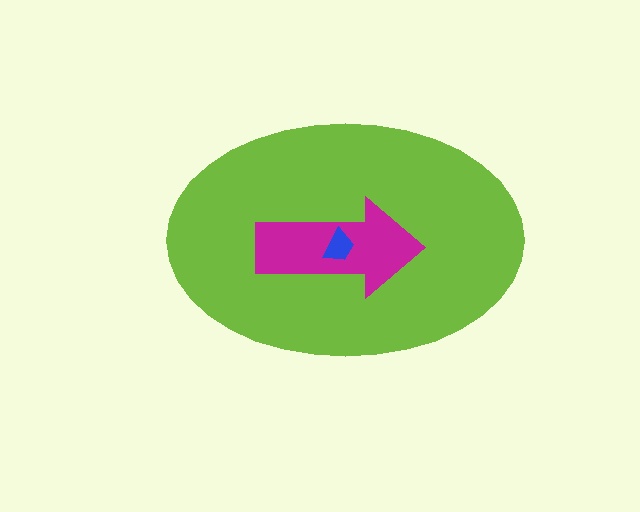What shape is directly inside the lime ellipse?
The magenta arrow.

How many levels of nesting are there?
3.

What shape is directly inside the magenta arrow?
The blue trapezoid.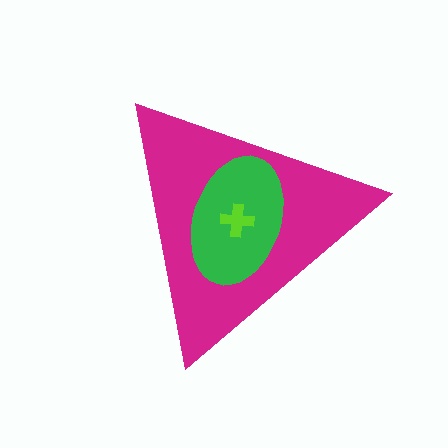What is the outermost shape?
The magenta triangle.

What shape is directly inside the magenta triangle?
The green ellipse.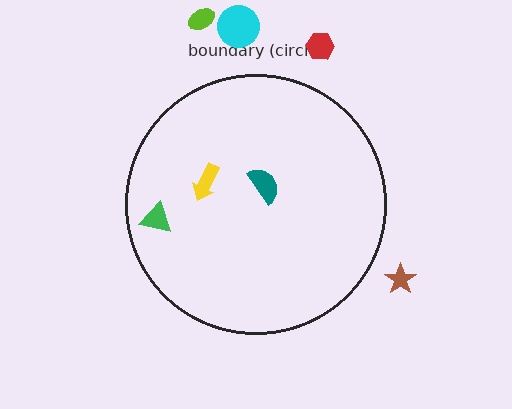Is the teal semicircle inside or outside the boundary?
Inside.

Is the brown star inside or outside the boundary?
Outside.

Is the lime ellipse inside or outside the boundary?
Outside.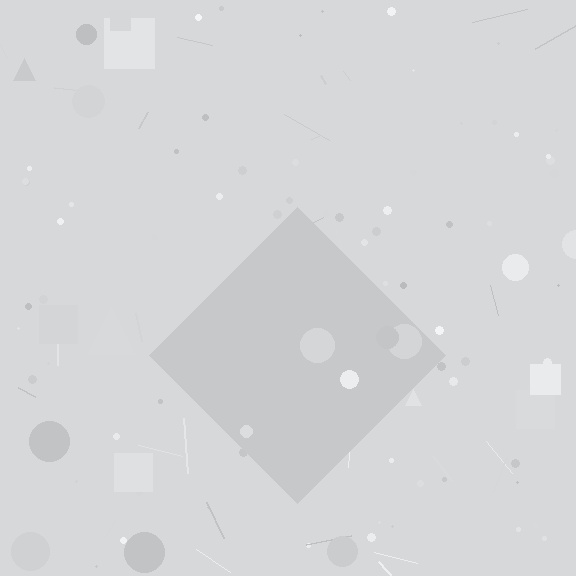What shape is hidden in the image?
A diamond is hidden in the image.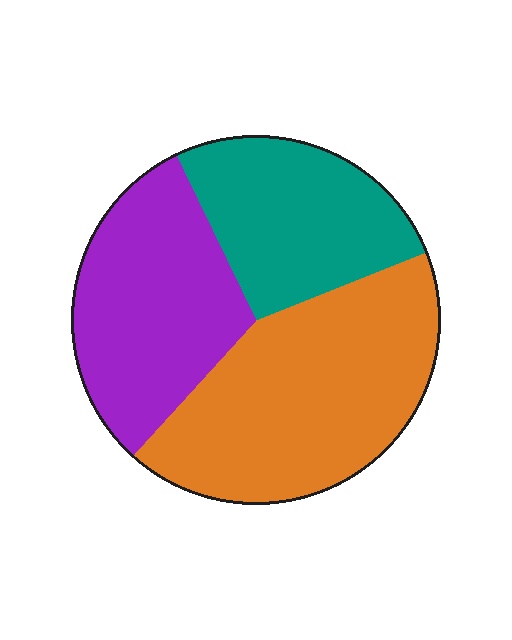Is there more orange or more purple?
Orange.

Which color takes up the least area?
Teal, at roughly 25%.